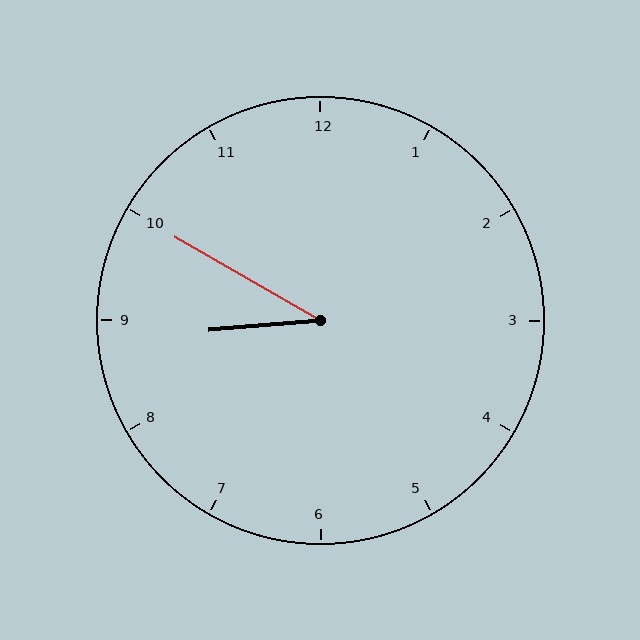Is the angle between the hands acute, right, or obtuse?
It is acute.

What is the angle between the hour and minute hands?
Approximately 35 degrees.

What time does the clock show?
8:50.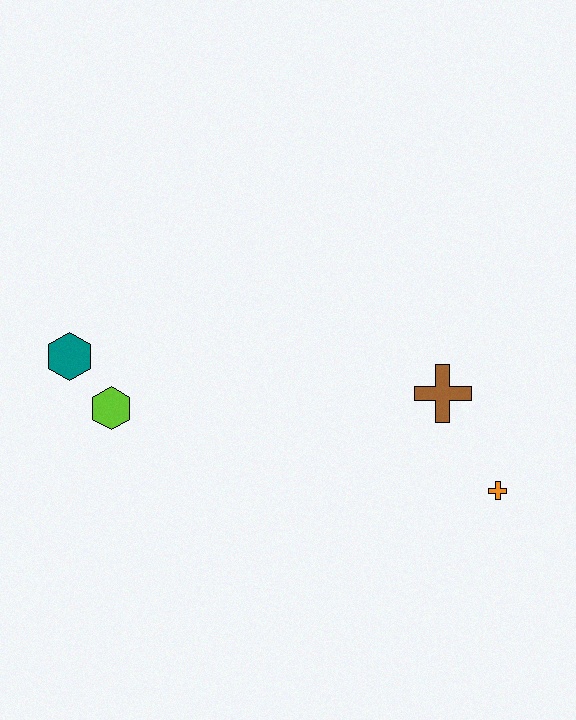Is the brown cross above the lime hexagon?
Yes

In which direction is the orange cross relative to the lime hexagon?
The orange cross is to the right of the lime hexagon.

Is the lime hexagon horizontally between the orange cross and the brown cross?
No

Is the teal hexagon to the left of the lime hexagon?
Yes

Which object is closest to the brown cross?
The orange cross is closest to the brown cross.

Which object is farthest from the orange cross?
The teal hexagon is farthest from the orange cross.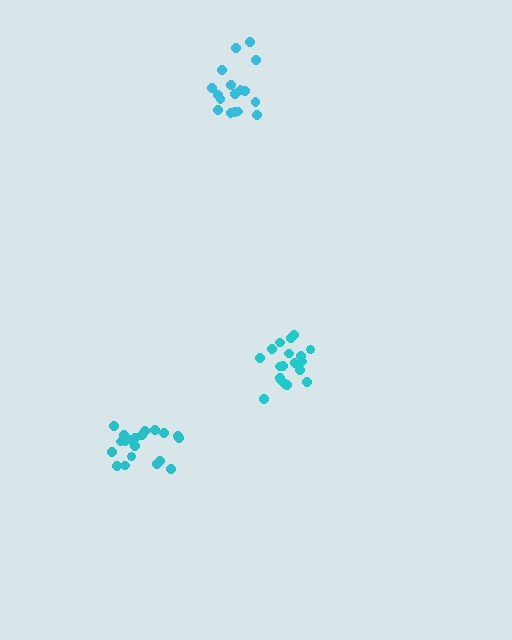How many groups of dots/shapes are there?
There are 3 groups.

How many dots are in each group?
Group 1: 19 dots, Group 2: 17 dots, Group 3: 20 dots (56 total).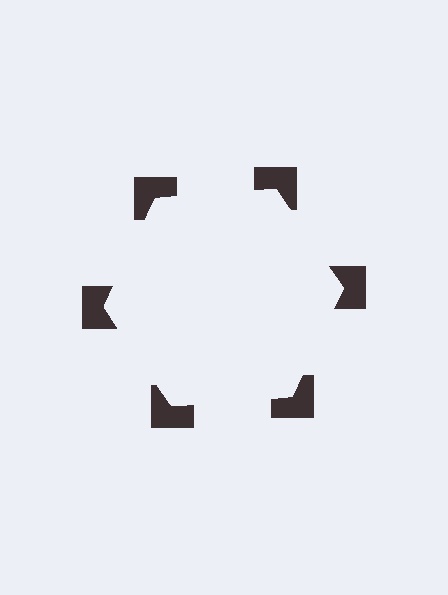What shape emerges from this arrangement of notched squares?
An illusory hexagon — its edges are inferred from the aligned wedge cuts in the notched squares, not physically drawn.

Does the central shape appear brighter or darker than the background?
It typically appears slightly brighter than the background, even though no actual brightness change is drawn.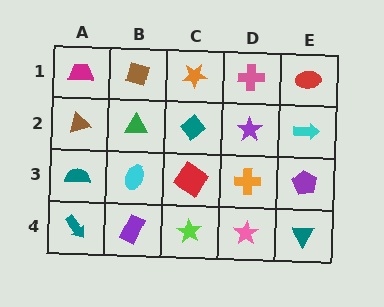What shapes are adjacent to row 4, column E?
A purple pentagon (row 3, column E), a pink star (row 4, column D).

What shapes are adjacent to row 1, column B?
A green triangle (row 2, column B), a magenta trapezoid (row 1, column A), an orange star (row 1, column C).